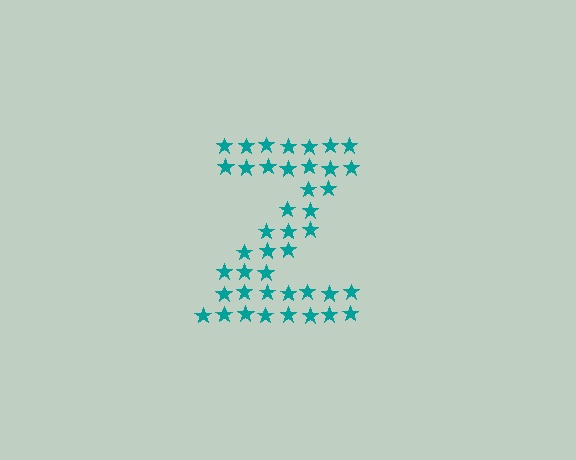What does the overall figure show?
The overall figure shows the letter Z.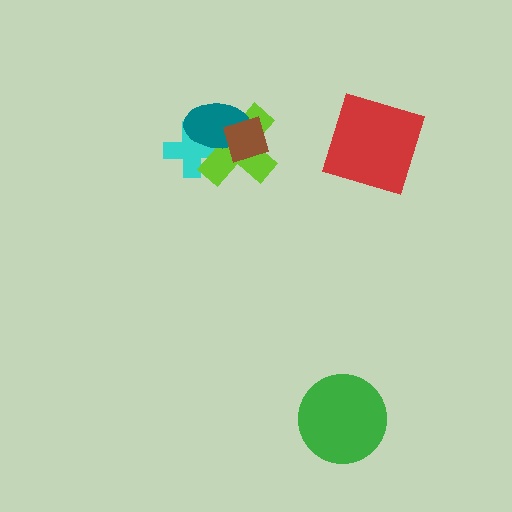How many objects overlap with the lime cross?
3 objects overlap with the lime cross.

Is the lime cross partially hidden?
Yes, it is partially covered by another shape.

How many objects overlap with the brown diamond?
2 objects overlap with the brown diamond.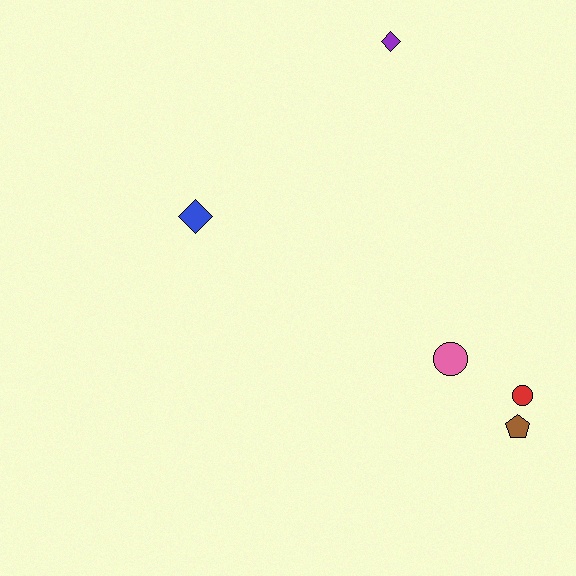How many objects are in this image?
There are 5 objects.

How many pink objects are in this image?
There is 1 pink object.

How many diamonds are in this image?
There are 2 diamonds.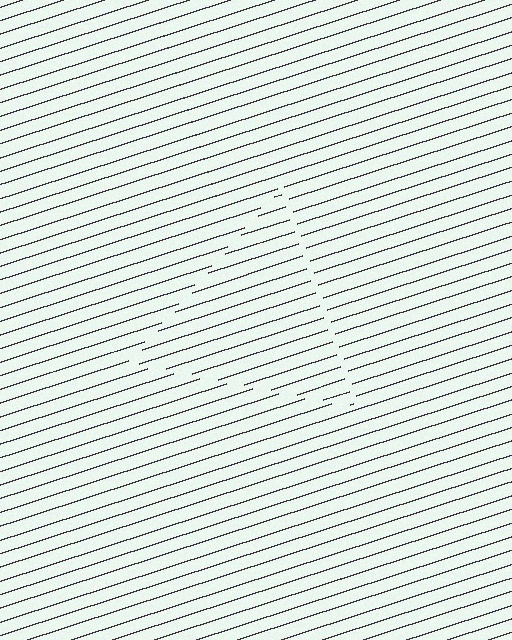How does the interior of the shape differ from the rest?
The interior of the shape contains the same grating, shifted by half a period — the contour is defined by the phase discontinuity where line-ends from the inner and outer gratings abut.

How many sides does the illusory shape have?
3 sides — the line-ends trace a triangle.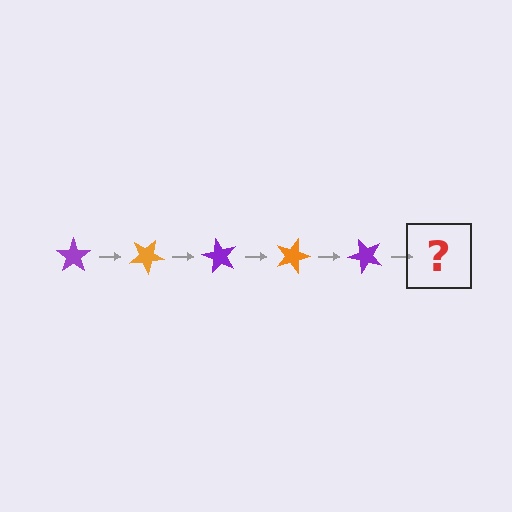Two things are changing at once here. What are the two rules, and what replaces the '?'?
The two rules are that it rotates 30 degrees each step and the color cycles through purple and orange. The '?' should be an orange star, rotated 150 degrees from the start.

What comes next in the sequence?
The next element should be an orange star, rotated 150 degrees from the start.